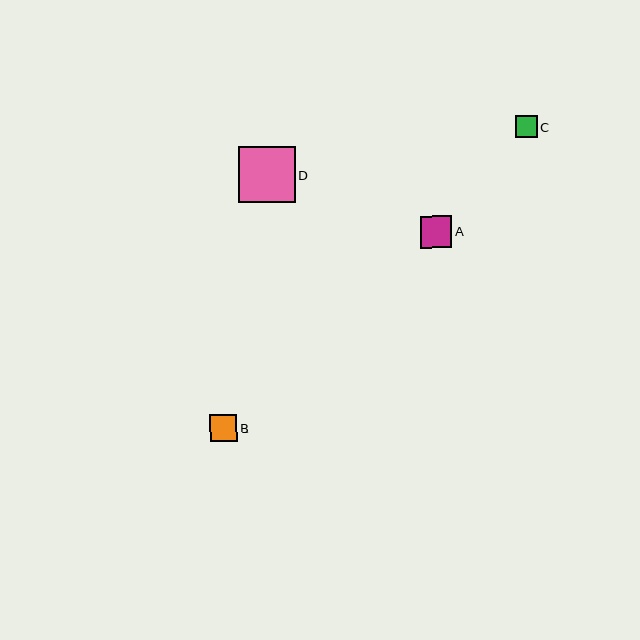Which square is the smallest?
Square C is the smallest with a size of approximately 22 pixels.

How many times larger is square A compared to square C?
Square A is approximately 1.5 times the size of square C.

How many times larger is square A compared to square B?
Square A is approximately 1.2 times the size of square B.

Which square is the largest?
Square D is the largest with a size of approximately 56 pixels.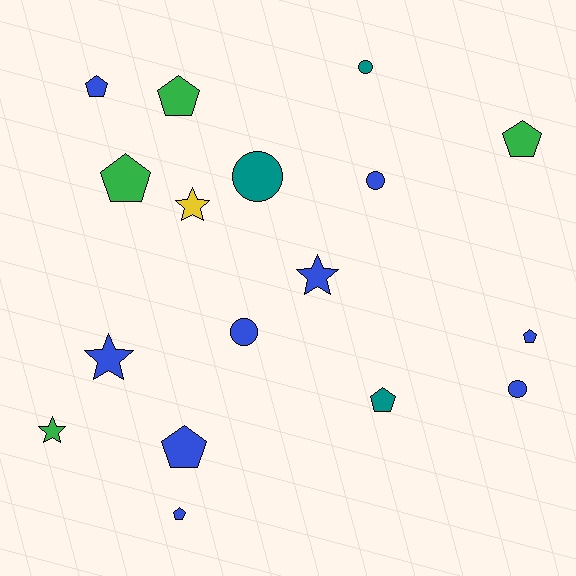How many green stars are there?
There is 1 green star.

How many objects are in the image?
There are 17 objects.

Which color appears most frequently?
Blue, with 9 objects.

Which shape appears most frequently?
Pentagon, with 8 objects.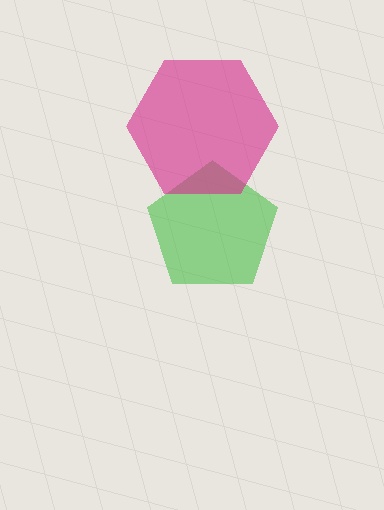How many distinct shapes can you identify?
There are 2 distinct shapes: a green pentagon, a magenta hexagon.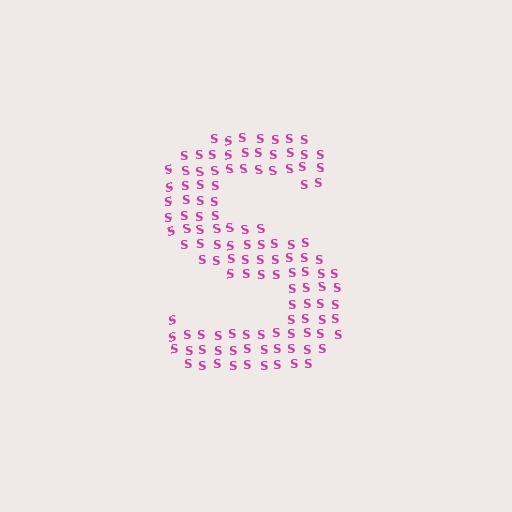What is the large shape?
The large shape is the letter S.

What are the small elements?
The small elements are letter S's.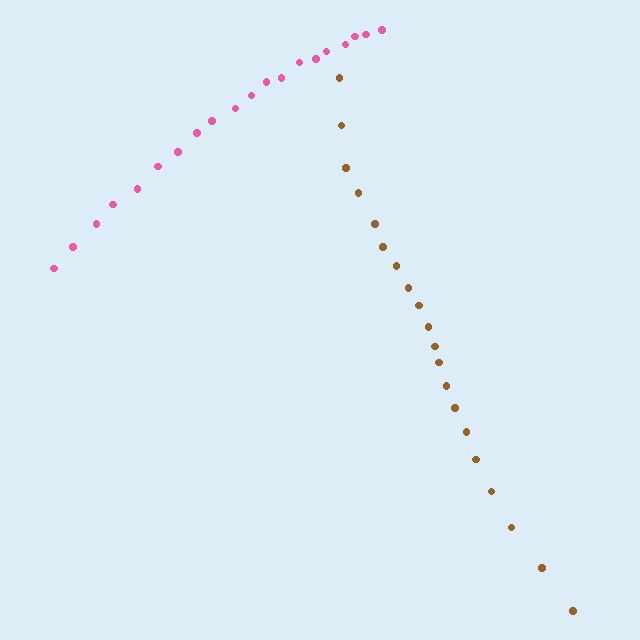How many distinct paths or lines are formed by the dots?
There are 2 distinct paths.